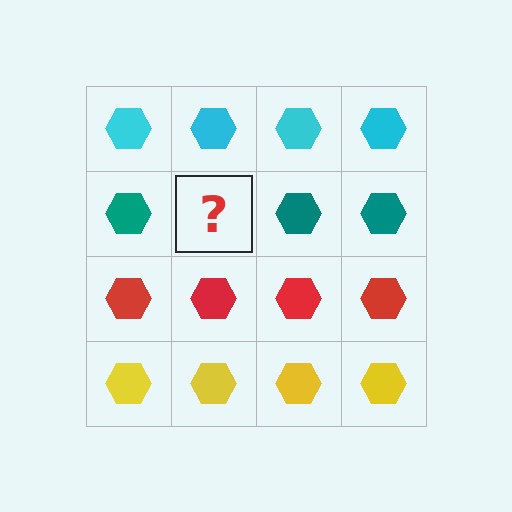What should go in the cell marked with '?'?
The missing cell should contain a teal hexagon.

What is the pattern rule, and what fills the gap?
The rule is that each row has a consistent color. The gap should be filled with a teal hexagon.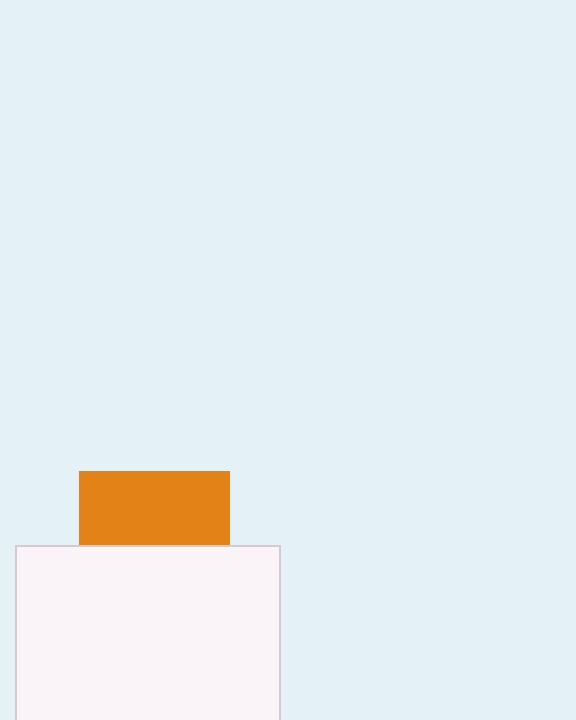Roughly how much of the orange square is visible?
About half of it is visible (roughly 49%).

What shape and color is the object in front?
The object in front is a white rectangle.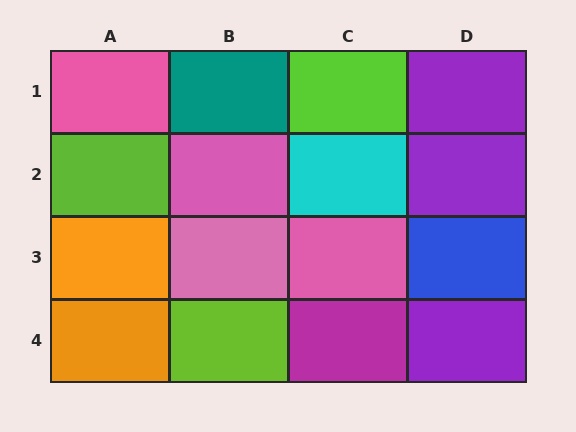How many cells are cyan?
1 cell is cyan.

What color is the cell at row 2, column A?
Lime.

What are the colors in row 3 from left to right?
Orange, pink, pink, blue.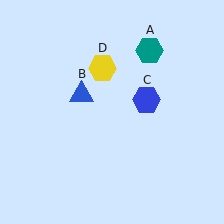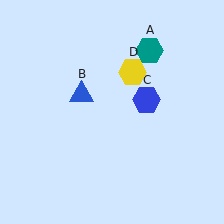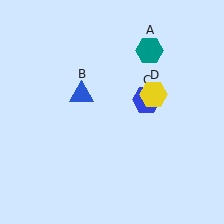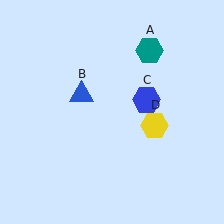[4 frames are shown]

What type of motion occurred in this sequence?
The yellow hexagon (object D) rotated clockwise around the center of the scene.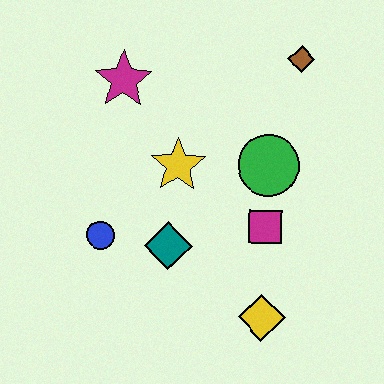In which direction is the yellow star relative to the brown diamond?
The yellow star is to the left of the brown diamond.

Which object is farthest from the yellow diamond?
The magenta star is farthest from the yellow diamond.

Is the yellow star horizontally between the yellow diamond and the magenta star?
Yes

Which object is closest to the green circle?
The magenta square is closest to the green circle.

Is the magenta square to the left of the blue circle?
No